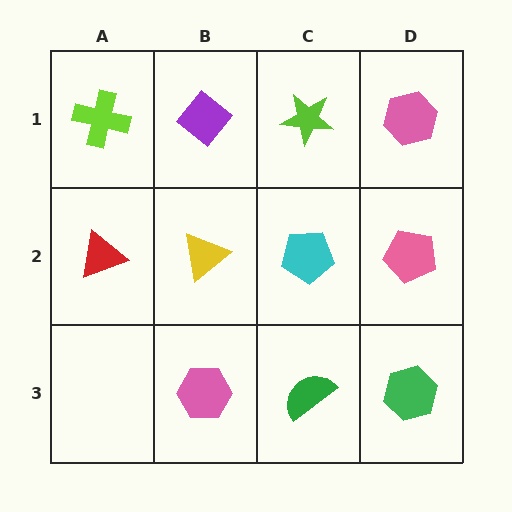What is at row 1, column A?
A lime cross.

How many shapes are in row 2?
4 shapes.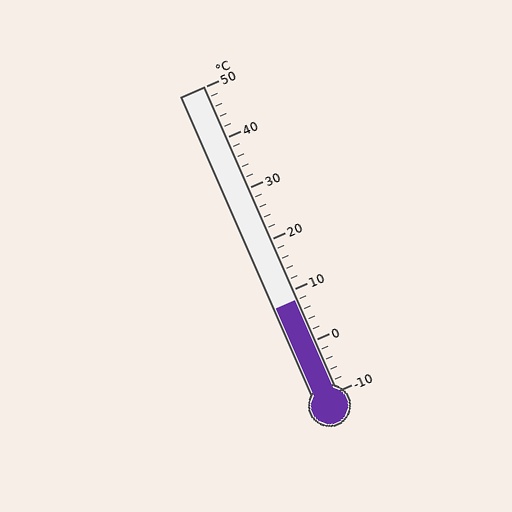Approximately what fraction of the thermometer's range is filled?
The thermometer is filled to approximately 30% of its range.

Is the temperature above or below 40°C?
The temperature is below 40°C.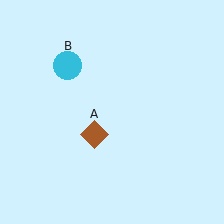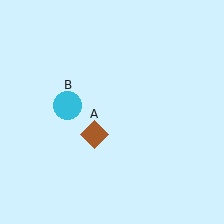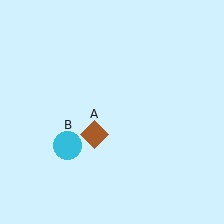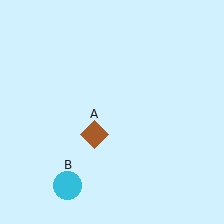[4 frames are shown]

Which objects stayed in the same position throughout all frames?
Brown diamond (object A) remained stationary.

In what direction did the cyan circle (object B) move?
The cyan circle (object B) moved down.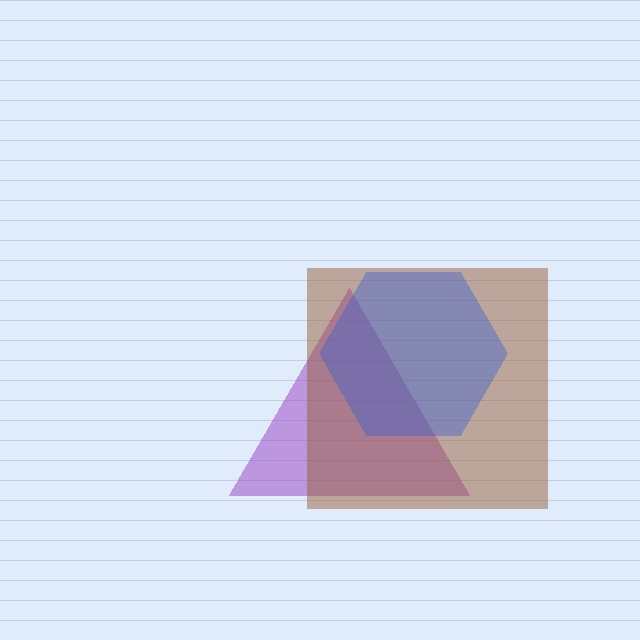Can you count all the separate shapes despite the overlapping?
Yes, there are 3 separate shapes.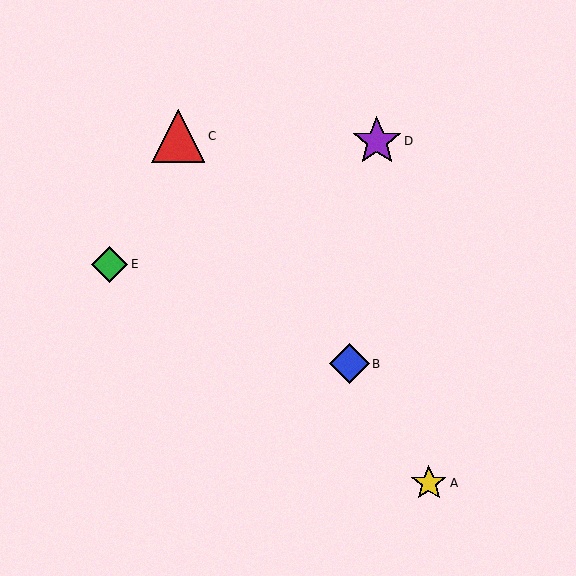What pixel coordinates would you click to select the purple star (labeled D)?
Click at (377, 141) to select the purple star D.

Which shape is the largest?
The red triangle (labeled C) is the largest.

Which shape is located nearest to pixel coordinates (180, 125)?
The red triangle (labeled C) at (178, 136) is nearest to that location.